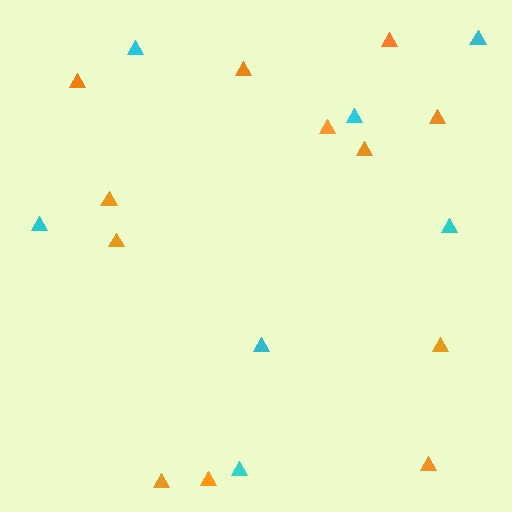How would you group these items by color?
There are 2 groups: one group of orange triangles (12) and one group of cyan triangles (7).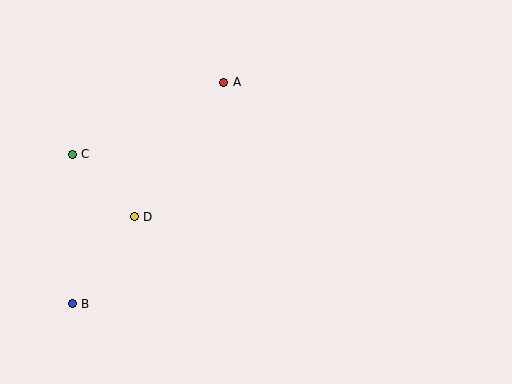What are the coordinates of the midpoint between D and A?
The midpoint between D and A is at (179, 149).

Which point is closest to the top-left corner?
Point C is closest to the top-left corner.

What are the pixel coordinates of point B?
Point B is at (72, 304).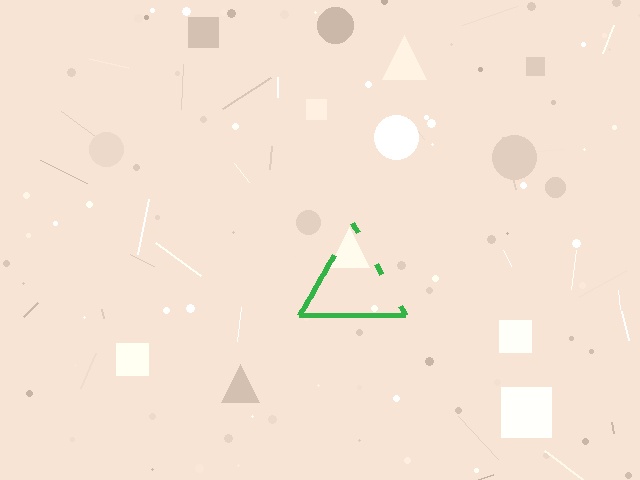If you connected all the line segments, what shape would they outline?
They would outline a triangle.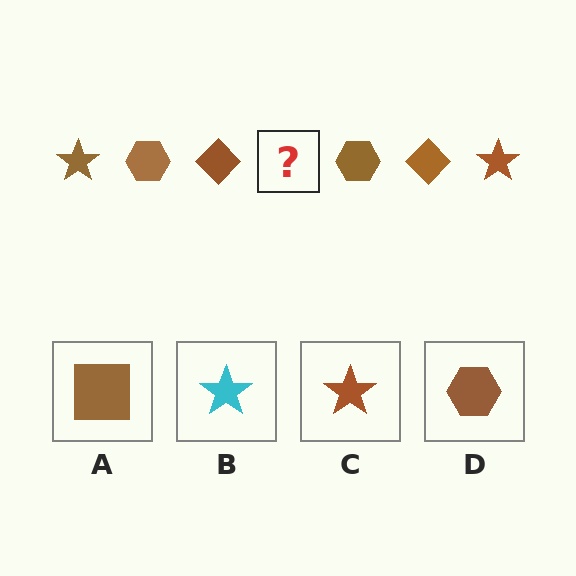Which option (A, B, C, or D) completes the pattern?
C.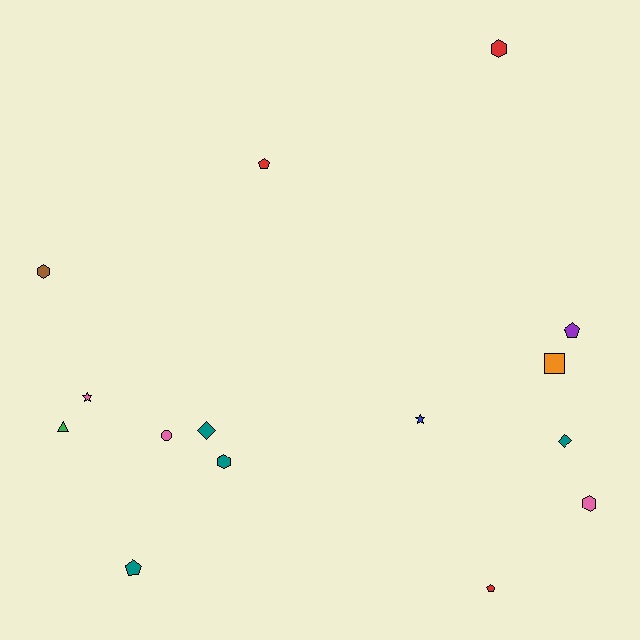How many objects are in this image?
There are 15 objects.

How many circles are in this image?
There is 1 circle.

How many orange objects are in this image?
There is 1 orange object.